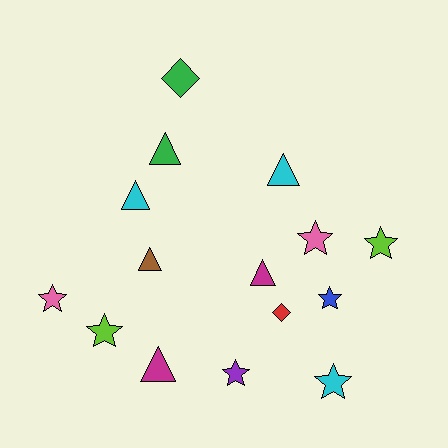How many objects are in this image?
There are 15 objects.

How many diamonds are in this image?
There are 2 diamonds.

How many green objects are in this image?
There are 2 green objects.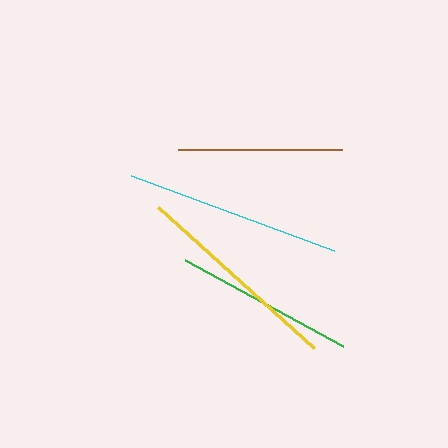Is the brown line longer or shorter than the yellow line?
The yellow line is longer than the brown line.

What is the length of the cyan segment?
The cyan segment is approximately 216 pixels long.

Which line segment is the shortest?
The brown line is the shortest at approximately 164 pixels.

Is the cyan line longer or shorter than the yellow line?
The cyan line is longer than the yellow line.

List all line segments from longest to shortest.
From longest to shortest: cyan, yellow, green, brown.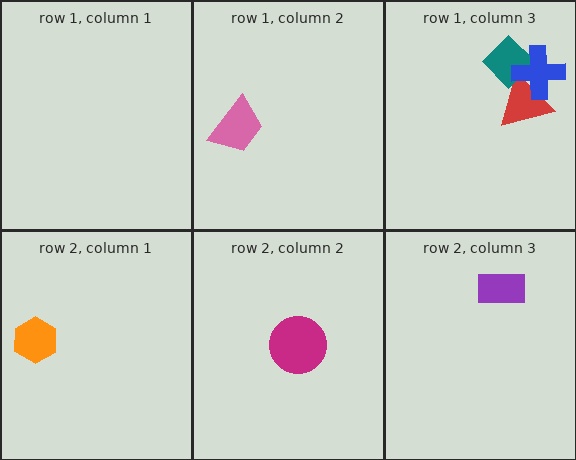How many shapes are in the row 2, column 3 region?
1.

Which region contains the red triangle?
The row 1, column 3 region.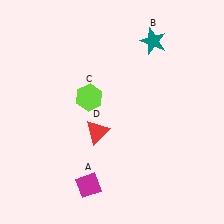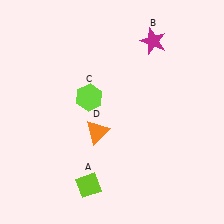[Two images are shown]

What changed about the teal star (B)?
In Image 1, B is teal. In Image 2, it changed to magenta.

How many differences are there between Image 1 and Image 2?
There are 3 differences between the two images.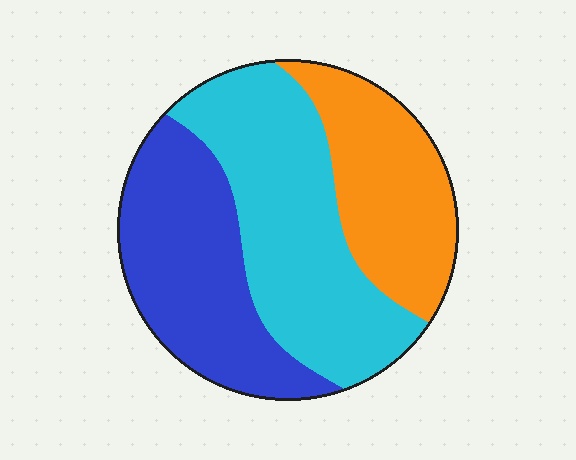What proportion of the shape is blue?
Blue takes up about one third (1/3) of the shape.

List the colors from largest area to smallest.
From largest to smallest: cyan, blue, orange.